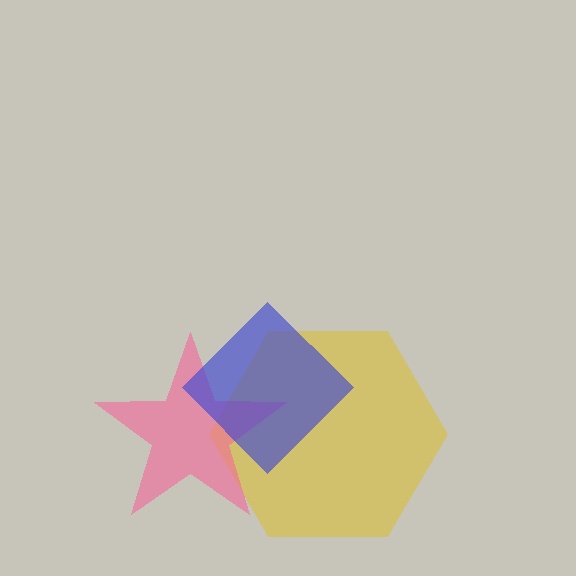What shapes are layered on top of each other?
The layered shapes are: a yellow hexagon, a pink star, a blue diamond.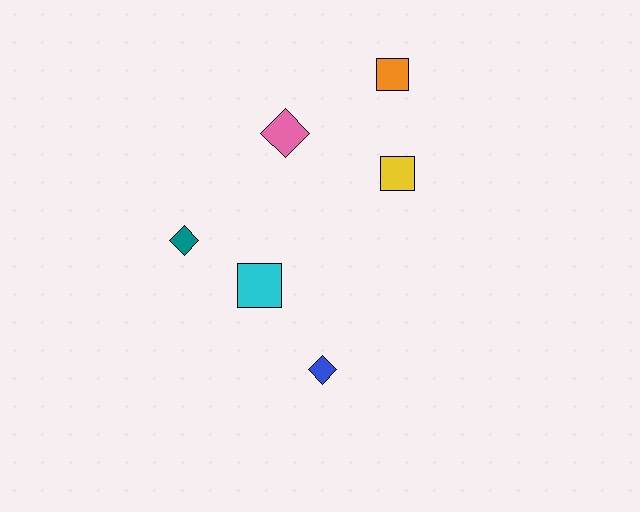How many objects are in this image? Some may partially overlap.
There are 6 objects.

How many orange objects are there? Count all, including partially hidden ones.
There is 1 orange object.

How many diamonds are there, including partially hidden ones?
There are 3 diamonds.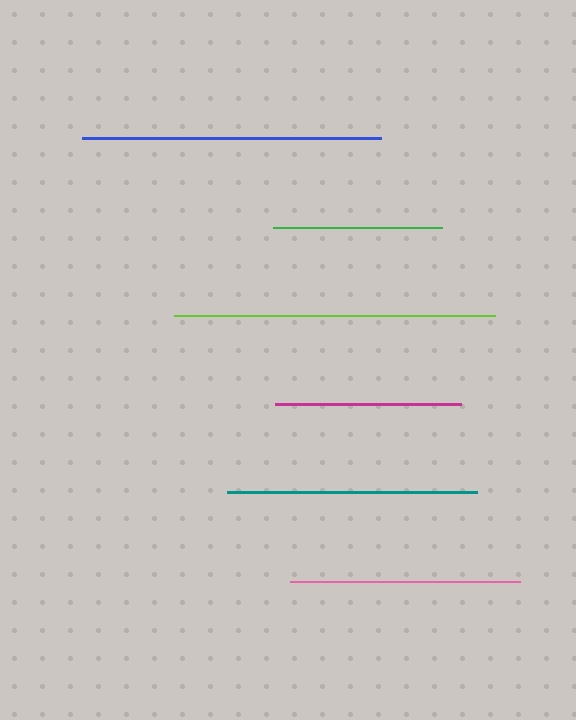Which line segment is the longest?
The lime line is the longest at approximately 320 pixels.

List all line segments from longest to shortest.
From longest to shortest: lime, blue, teal, pink, magenta, green.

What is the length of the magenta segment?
The magenta segment is approximately 187 pixels long.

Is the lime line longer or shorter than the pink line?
The lime line is longer than the pink line.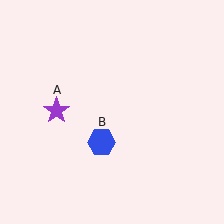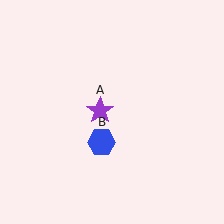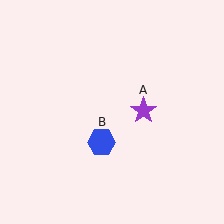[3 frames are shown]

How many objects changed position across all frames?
1 object changed position: purple star (object A).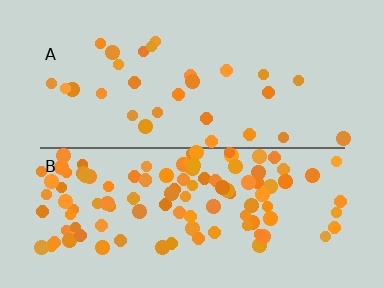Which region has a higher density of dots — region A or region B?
B (the bottom).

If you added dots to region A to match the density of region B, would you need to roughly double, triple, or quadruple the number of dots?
Approximately quadruple.